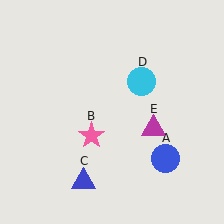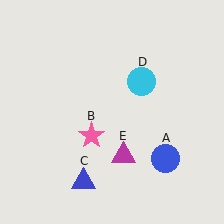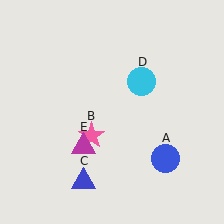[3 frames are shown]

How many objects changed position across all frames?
1 object changed position: magenta triangle (object E).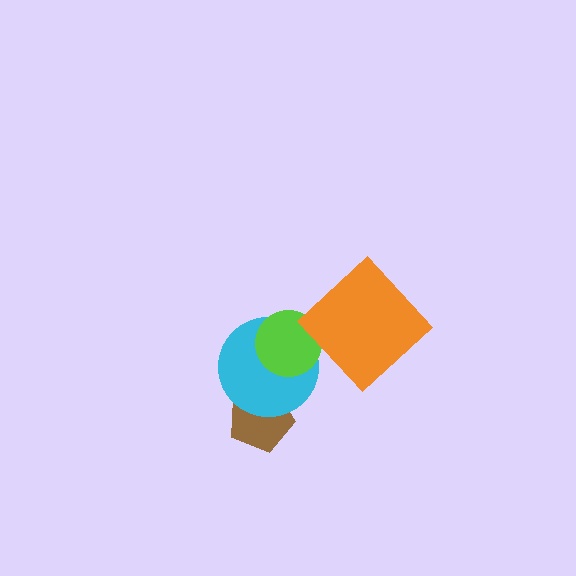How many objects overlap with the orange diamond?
0 objects overlap with the orange diamond.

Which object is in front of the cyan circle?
The lime circle is in front of the cyan circle.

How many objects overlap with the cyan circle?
2 objects overlap with the cyan circle.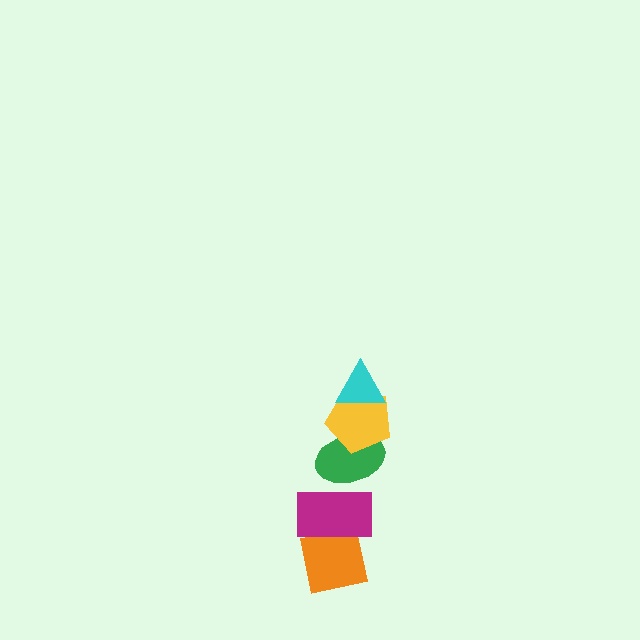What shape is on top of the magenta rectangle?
The green ellipse is on top of the magenta rectangle.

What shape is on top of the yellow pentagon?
The cyan triangle is on top of the yellow pentagon.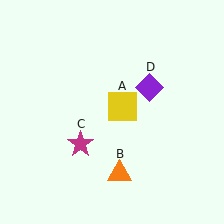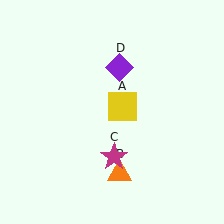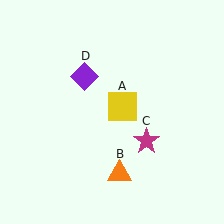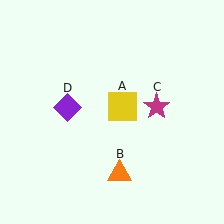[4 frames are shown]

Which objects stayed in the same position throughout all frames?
Yellow square (object A) and orange triangle (object B) remained stationary.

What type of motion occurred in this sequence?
The magenta star (object C), purple diamond (object D) rotated counterclockwise around the center of the scene.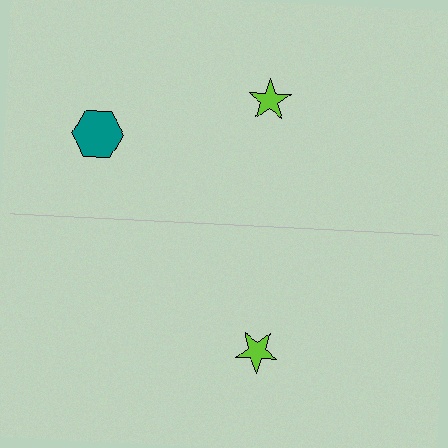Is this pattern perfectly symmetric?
No, the pattern is not perfectly symmetric. A teal hexagon is missing from the bottom side.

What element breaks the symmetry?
A teal hexagon is missing from the bottom side.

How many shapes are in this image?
There are 3 shapes in this image.